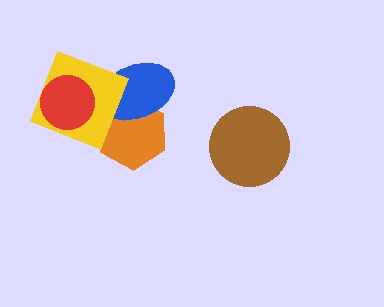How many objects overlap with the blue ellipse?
2 objects overlap with the blue ellipse.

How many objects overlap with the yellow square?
3 objects overlap with the yellow square.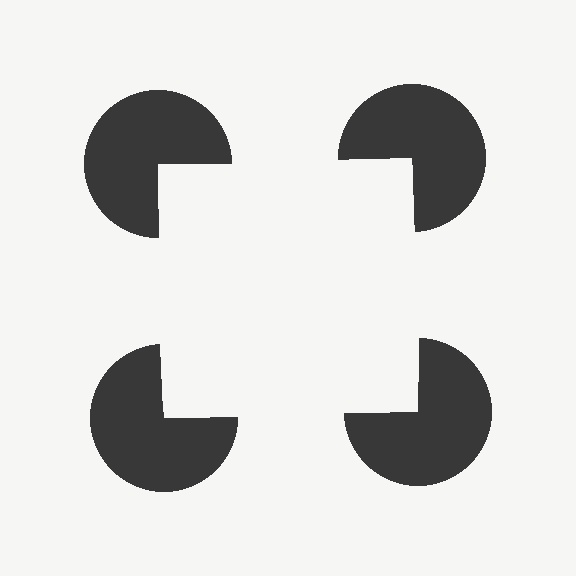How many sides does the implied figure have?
4 sides.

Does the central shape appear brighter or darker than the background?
It typically appears slightly brighter than the background, even though no actual brightness change is drawn.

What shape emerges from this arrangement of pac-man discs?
An illusory square — its edges are inferred from the aligned wedge cuts in the pac-man discs, not physically drawn.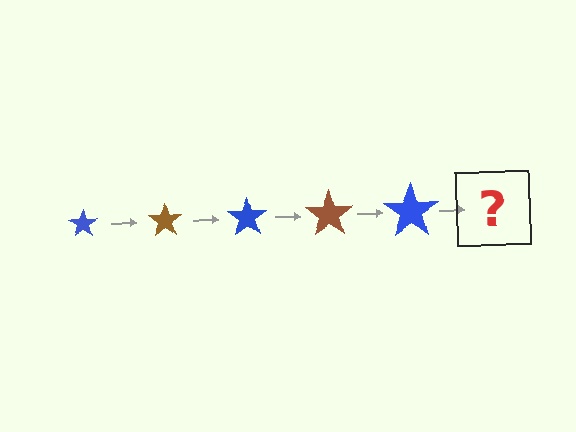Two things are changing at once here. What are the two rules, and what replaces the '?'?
The two rules are that the star grows larger each step and the color cycles through blue and brown. The '?' should be a brown star, larger than the previous one.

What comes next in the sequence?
The next element should be a brown star, larger than the previous one.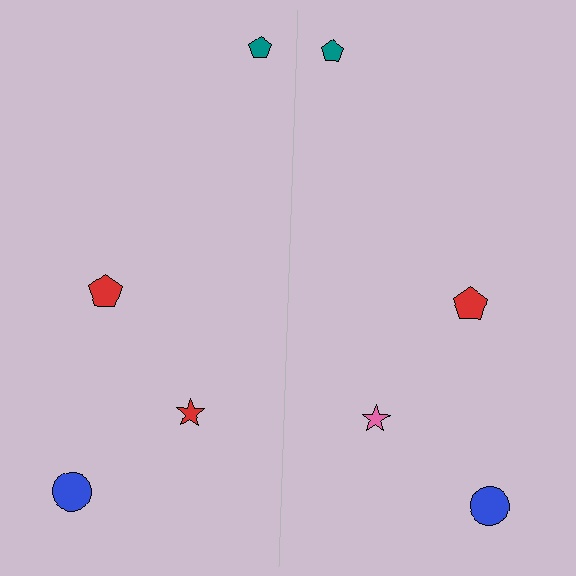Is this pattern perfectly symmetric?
No, the pattern is not perfectly symmetric. The pink star on the right side breaks the symmetry — its mirror counterpart is red.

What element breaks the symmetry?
The pink star on the right side breaks the symmetry — its mirror counterpart is red.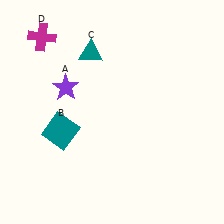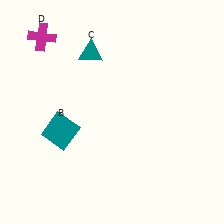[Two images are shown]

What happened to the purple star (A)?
The purple star (A) was removed in Image 2. It was in the top-left area of Image 1.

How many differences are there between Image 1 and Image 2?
There is 1 difference between the two images.